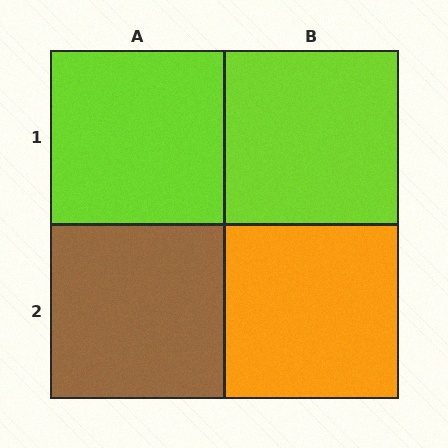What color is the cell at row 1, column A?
Lime.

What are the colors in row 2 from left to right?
Brown, orange.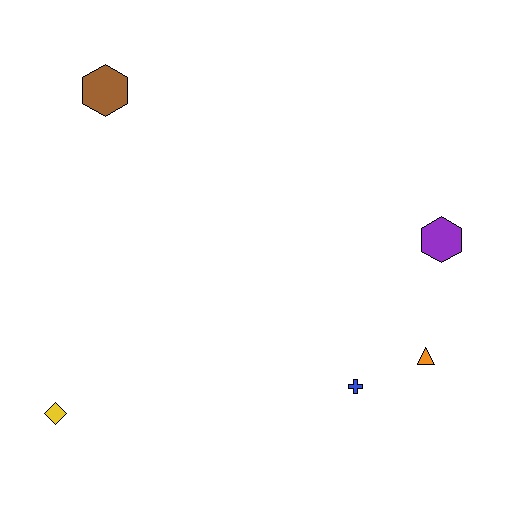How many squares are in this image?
There are no squares.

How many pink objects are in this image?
There are no pink objects.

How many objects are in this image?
There are 5 objects.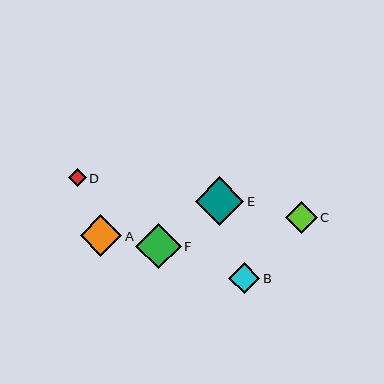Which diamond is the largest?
Diamond E is the largest with a size of approximately 49 pixels.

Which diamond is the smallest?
Diamond D is the smallest with a size of approximately 18 pixels.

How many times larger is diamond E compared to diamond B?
Diamond E is approximately 1.6 times the size of diamond B.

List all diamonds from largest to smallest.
From largest to smallest: E, F, A, C, B, D.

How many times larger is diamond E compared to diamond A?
Diamond E is approximately 1.2 times the size of diamond A.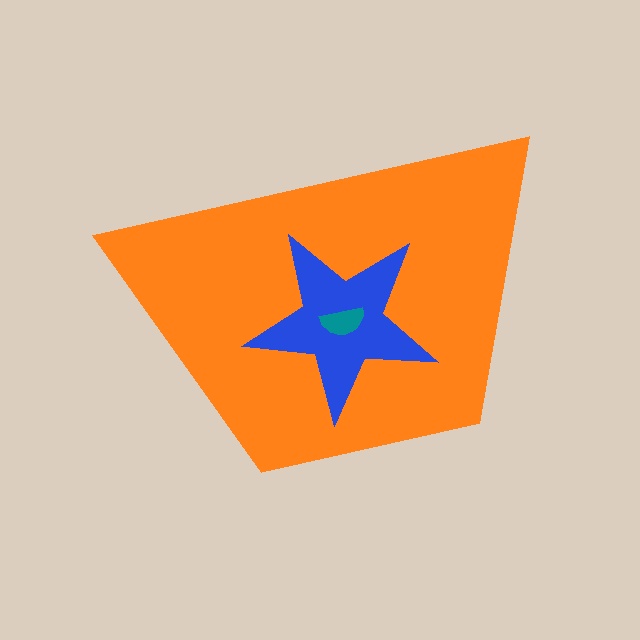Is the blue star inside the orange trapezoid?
Yes.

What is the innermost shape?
The teal semicircle.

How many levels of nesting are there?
3.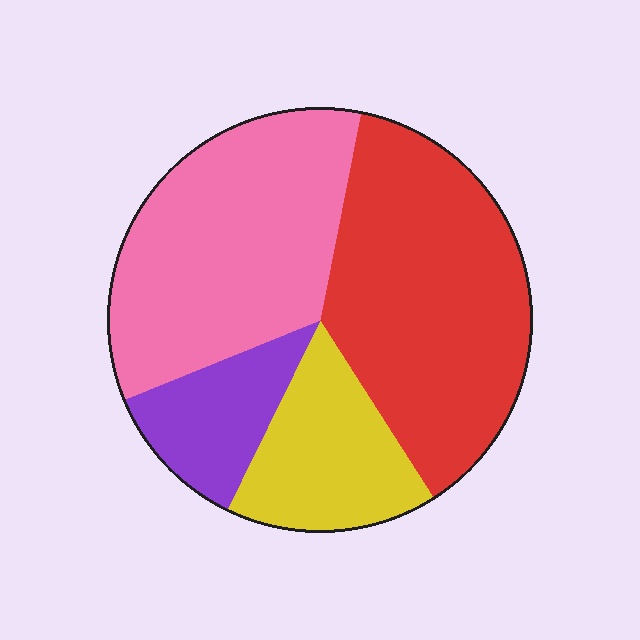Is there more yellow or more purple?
Yellow.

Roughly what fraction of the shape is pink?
Pink takes up about one third (1/3) of the shape.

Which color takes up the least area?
Purple, at roughly 10%.